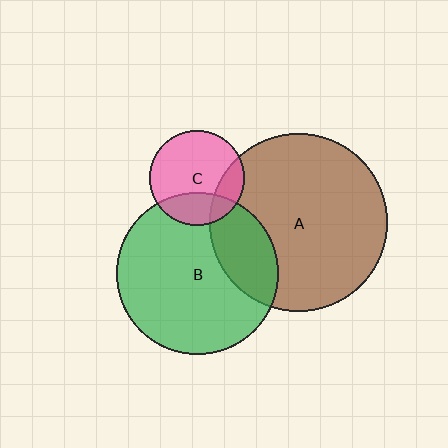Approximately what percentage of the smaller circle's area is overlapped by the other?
Approximately 25%.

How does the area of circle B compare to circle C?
Approximately 2.9 times.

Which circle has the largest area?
Circle A (brown).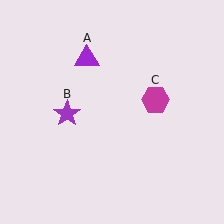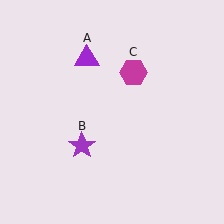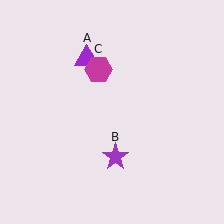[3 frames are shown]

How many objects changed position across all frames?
2 objects changed position: purple star (object B), magenta hexagon (object C).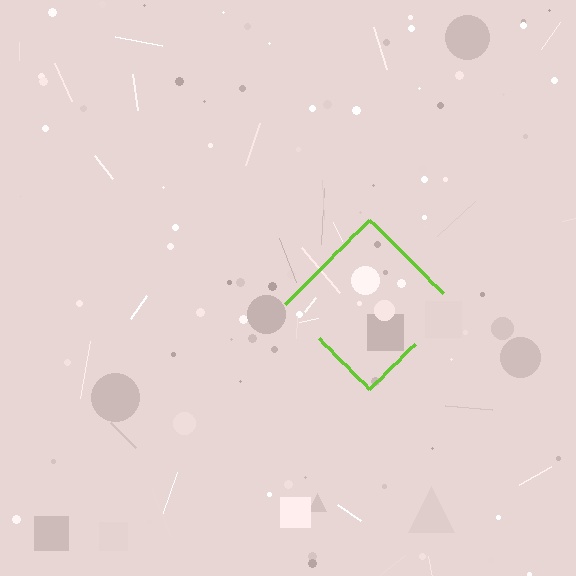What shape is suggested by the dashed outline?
The dashed outline suggests a diamond.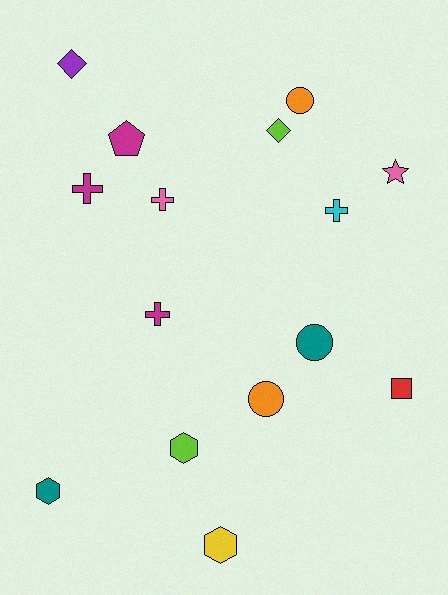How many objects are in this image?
There are 15 objects.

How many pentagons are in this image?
There is 1 pentagon.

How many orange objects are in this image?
There are 2 orange objects.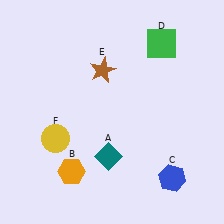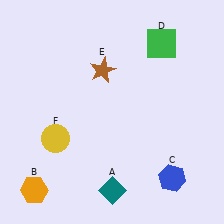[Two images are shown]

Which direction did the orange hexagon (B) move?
The orange hexagon (B) moved left.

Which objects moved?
The objects that moved are: the teal diamond (A), the orange hexagon (B).